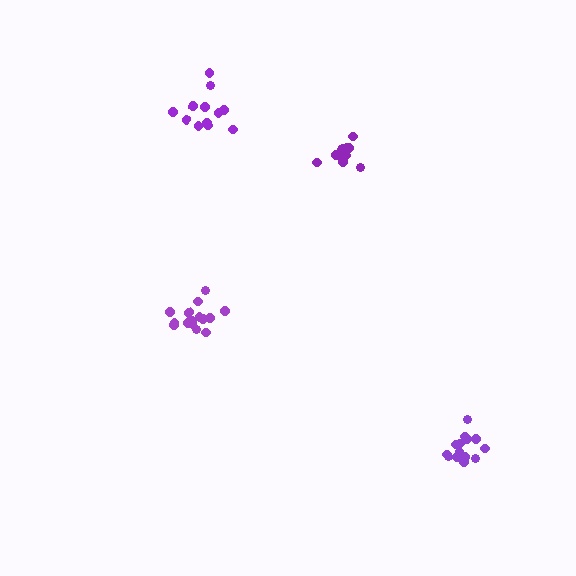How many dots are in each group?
Group 1: 15 dots, Group 2: 12 dots, Group 3: 12 dots, Group 4: 14 dots (53 total).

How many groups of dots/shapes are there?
There are 4 groups.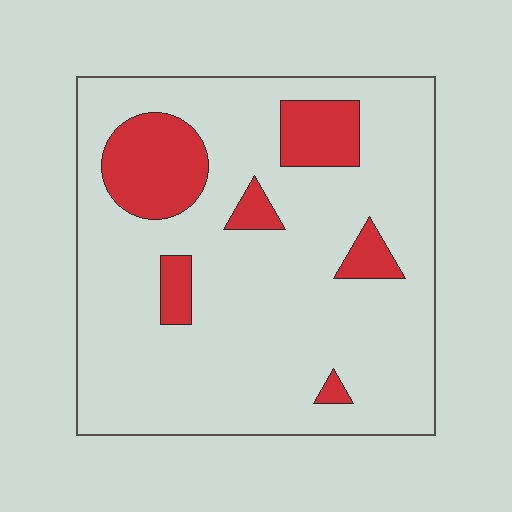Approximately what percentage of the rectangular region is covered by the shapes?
Approximately 15%.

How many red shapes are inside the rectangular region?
6.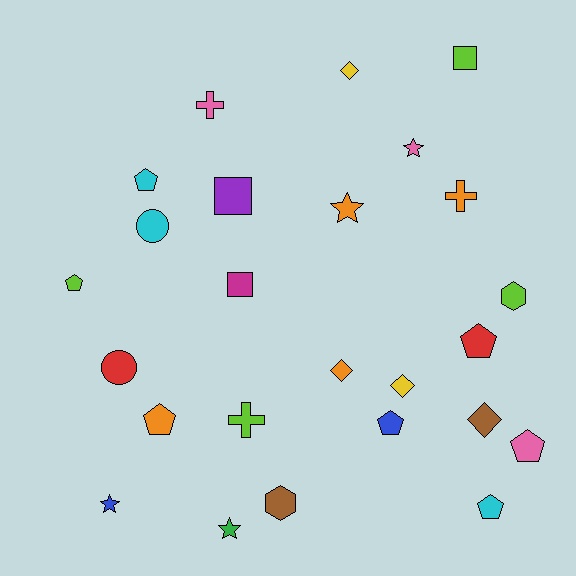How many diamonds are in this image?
There are 4 diamonds.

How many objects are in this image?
There are 25 objects.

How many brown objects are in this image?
There are 2 brown objects.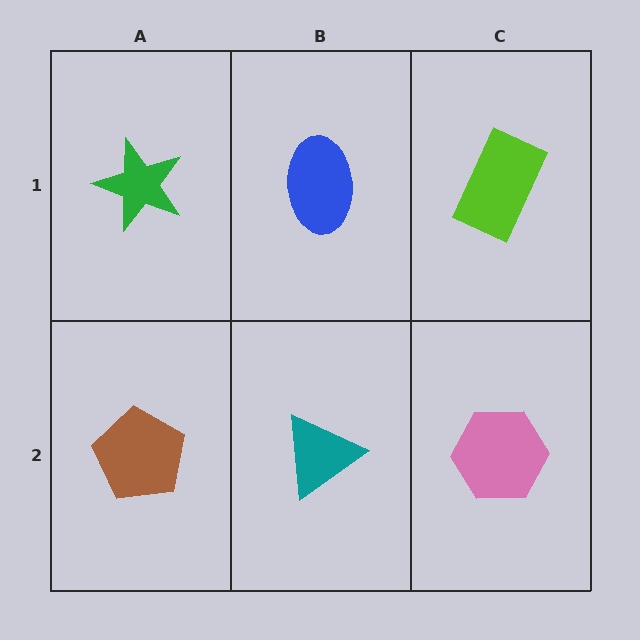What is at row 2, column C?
A pink hexagon.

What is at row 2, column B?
A teal triangle.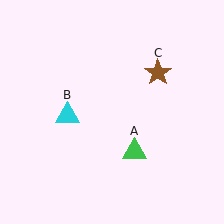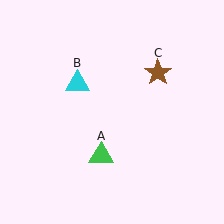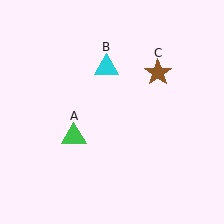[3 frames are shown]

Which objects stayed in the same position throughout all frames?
Brown star (object C) remained stationary.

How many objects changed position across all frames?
2 objects changed position: green triangle (object A), cyan triangle (object B).